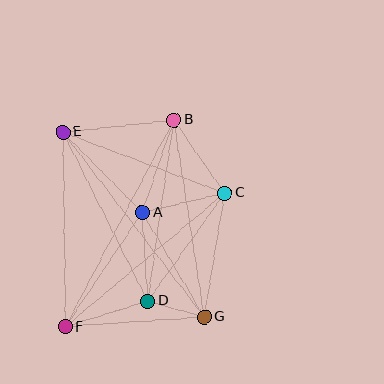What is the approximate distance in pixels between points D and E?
The distance between D and E is approximately 189 pixels.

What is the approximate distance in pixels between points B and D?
The distance between B and D is approximately 183 pixels.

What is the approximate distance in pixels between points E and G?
The distance between E and G is approximately 233 pixels.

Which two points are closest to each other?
Points D and G are closest to each other.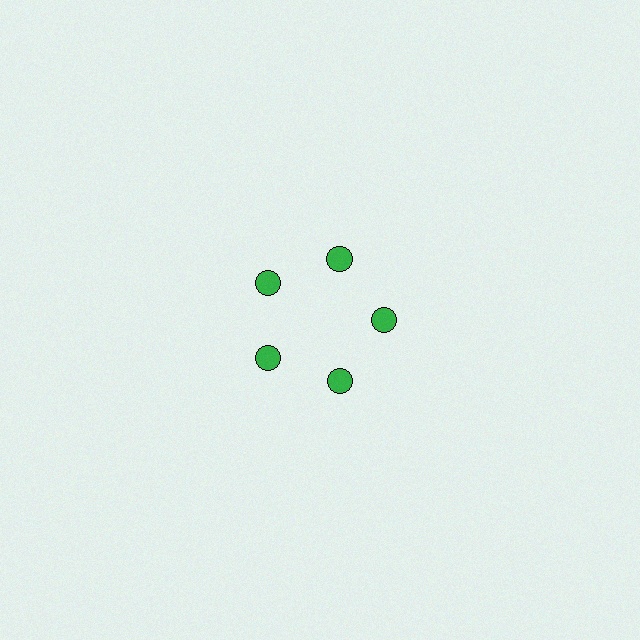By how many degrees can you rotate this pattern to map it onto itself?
The pattern maps onto itself every 72 degrees of rotation.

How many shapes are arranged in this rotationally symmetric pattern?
There are 5 shapes, arranged in 5 groups of 1.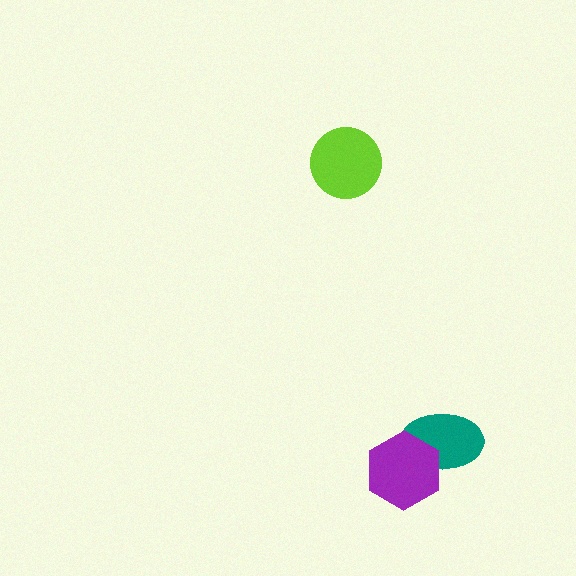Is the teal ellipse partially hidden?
Yes, it is partially covered by another shape.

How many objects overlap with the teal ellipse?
1 object overlaps with the teal ellipse.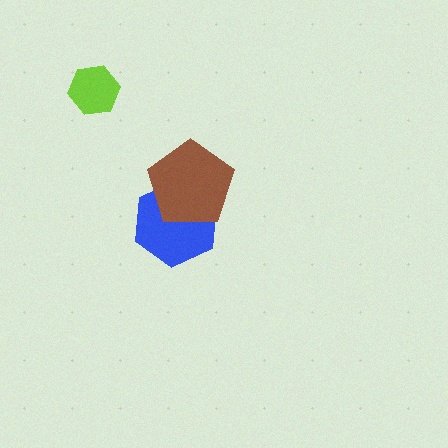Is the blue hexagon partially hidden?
Yes, it is partially covered by another shape.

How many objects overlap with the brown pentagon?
1 object overlaps with the brown pentagon.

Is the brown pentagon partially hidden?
No, no other shape covers it.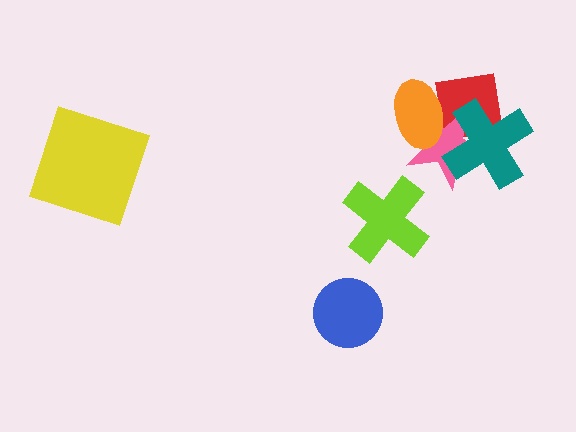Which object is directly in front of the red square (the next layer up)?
The pink star is directly in front of the red square.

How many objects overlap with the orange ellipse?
2 objects overlap with the orange ellipse.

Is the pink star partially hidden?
Yes, it is partially covered by another shape.